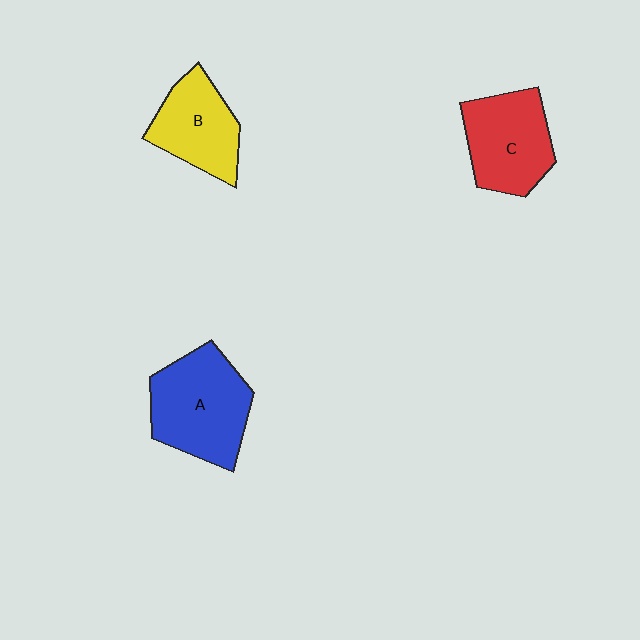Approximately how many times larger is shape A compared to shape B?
Approximately 1.4 times.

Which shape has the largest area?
Shape A (blue).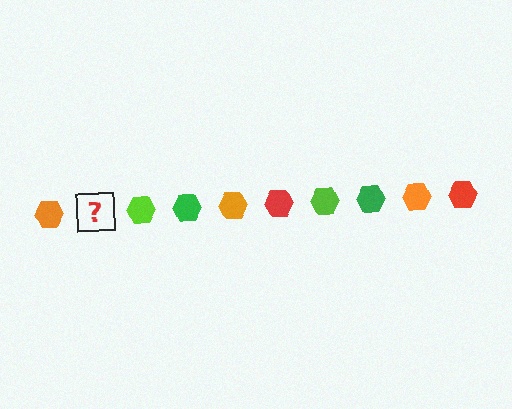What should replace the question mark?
The question mark should be replaced with a red hexagon.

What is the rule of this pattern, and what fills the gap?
The rule is that the pattern cycles through orange, red, lime, green hexagons. The gap should be filled with a red hexagon.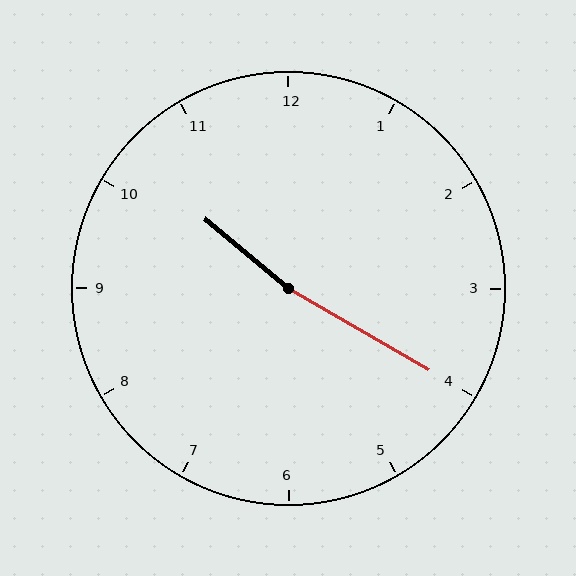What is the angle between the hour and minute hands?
Approximately 170 degrees.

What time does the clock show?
10:20.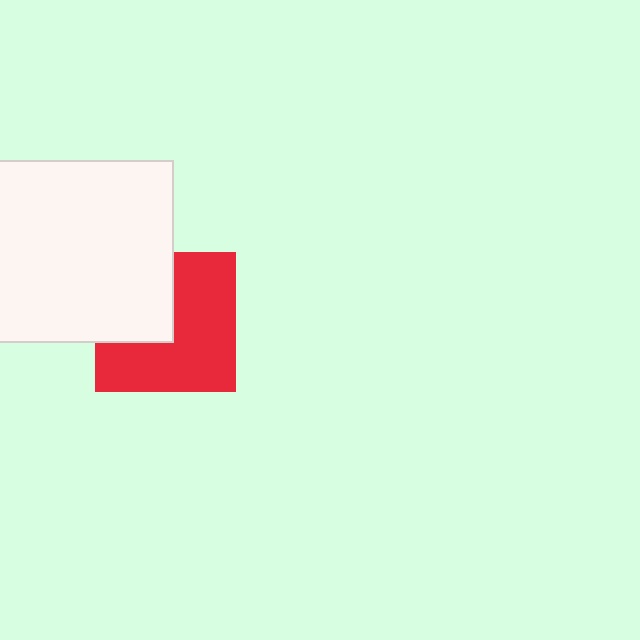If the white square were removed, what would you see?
You would see the complete red square.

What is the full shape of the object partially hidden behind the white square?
The partially hidden object is a red square.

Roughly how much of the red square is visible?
About half of it is visible (roughly 63%).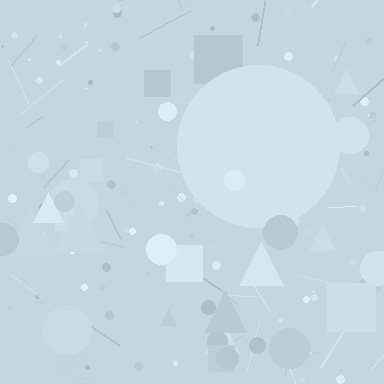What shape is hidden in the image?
A circle is hidden in the image.